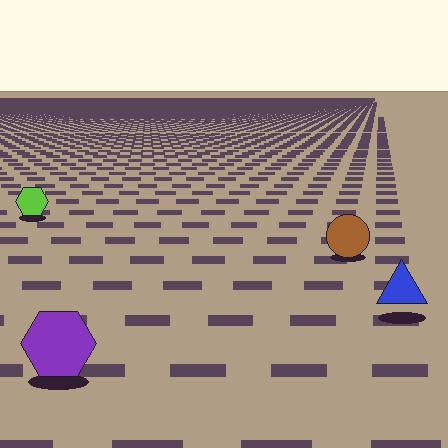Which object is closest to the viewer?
The purple hexagon is closest. The texture marks near it are larger and more spread out.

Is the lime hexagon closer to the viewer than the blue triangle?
No. The blue triangle is closer — you can tell from the texture gradient: the ground texture is coarser near it.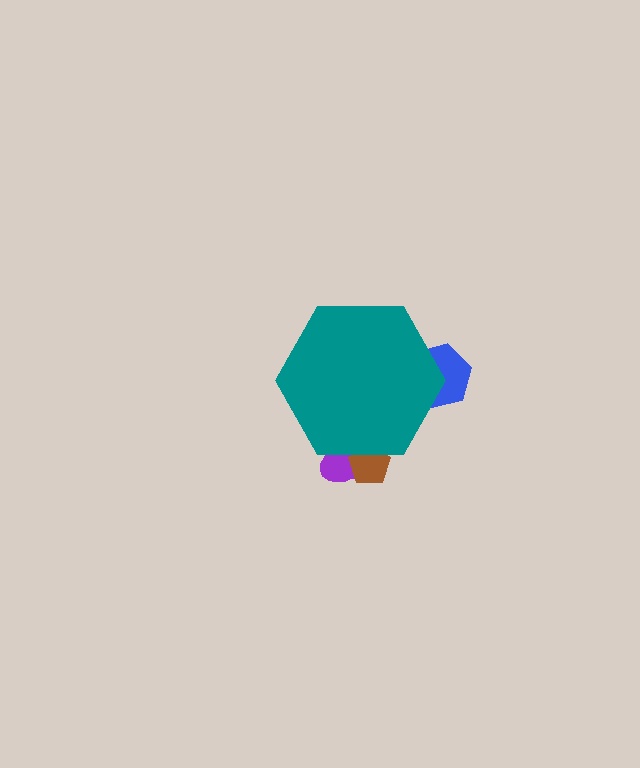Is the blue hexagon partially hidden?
Yes, the blue hexagon is partially hidden behind the teal hexagon.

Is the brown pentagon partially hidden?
Yes, the brown pentagon is partially hidden behind the teal hexagon.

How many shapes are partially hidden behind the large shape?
3 shapes are partially hidden.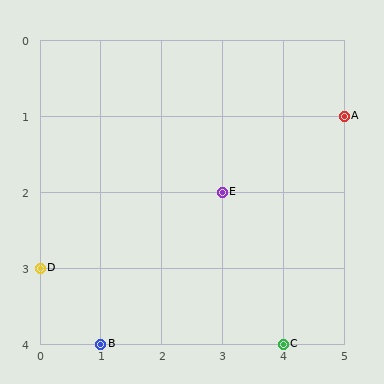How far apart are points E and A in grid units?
Points E and A are 2 columns and 1 row apart (about 2.2 grid units diagonally).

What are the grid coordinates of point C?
Point C is at grid coordinates (4, 4).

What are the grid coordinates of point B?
Point B is at grid coordinates (1, 4).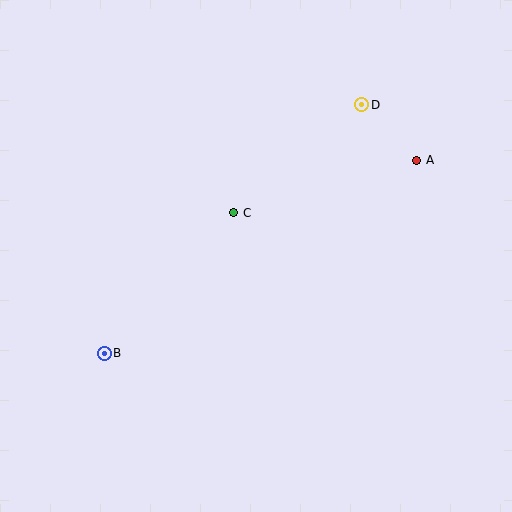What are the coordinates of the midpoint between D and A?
The midpoint between D and A is at (389, 132).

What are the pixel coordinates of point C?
Point C is at (234, 213).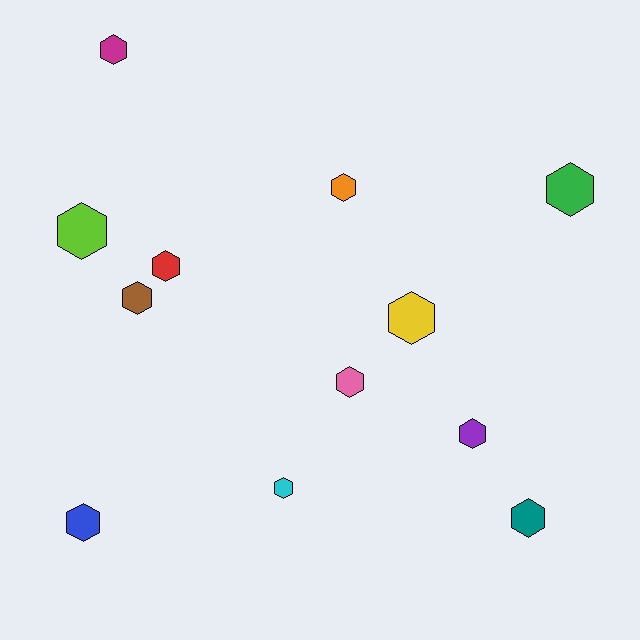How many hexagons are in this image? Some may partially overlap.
There are 12 hexagons.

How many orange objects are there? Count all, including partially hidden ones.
There is 1 orange object.